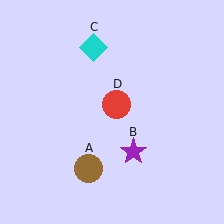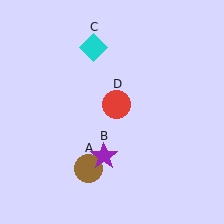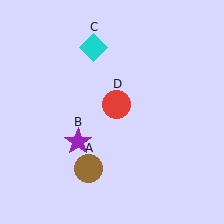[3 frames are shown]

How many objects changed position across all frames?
1 object changed position: purple star (object B).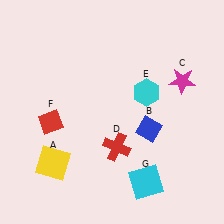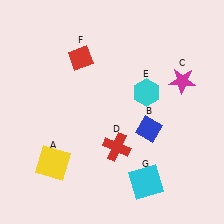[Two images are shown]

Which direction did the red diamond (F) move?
The red diamond (F) moved up.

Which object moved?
The red diamond (F) moved up.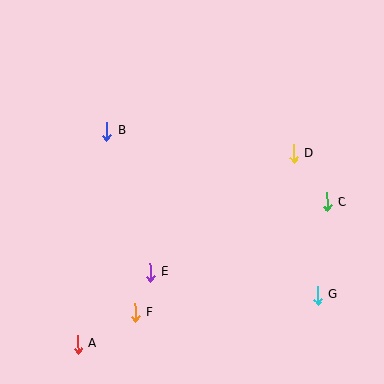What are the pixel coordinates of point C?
Point C is at (327, 202).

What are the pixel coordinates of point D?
Point D is at (294, 154).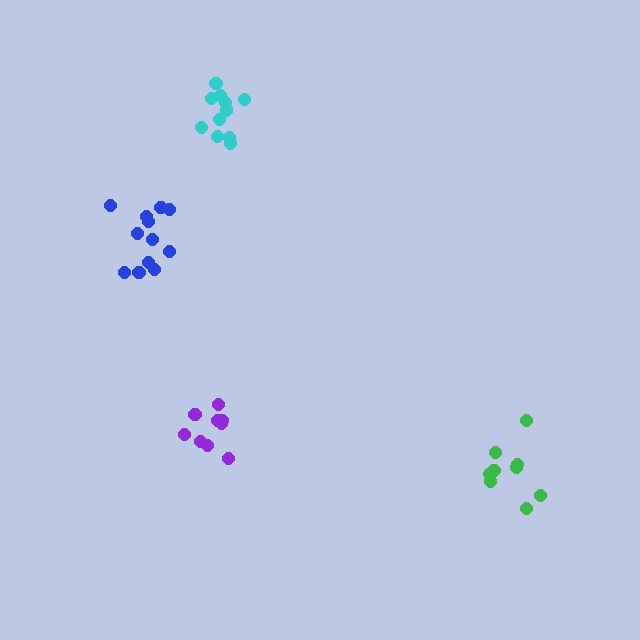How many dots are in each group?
Group 1: 9 dots, Group 2: 9 dots, Group 3: 12 dots, Group 4: 11 dots (41 total).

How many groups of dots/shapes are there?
There are 4 groups.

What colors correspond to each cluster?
The clusters are colored: purple, green, blue, cyan.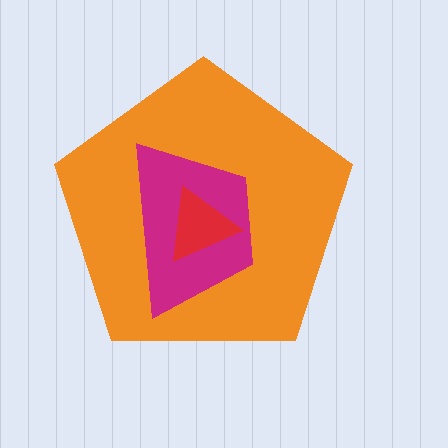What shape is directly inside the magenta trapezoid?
The red triangle.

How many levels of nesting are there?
3.